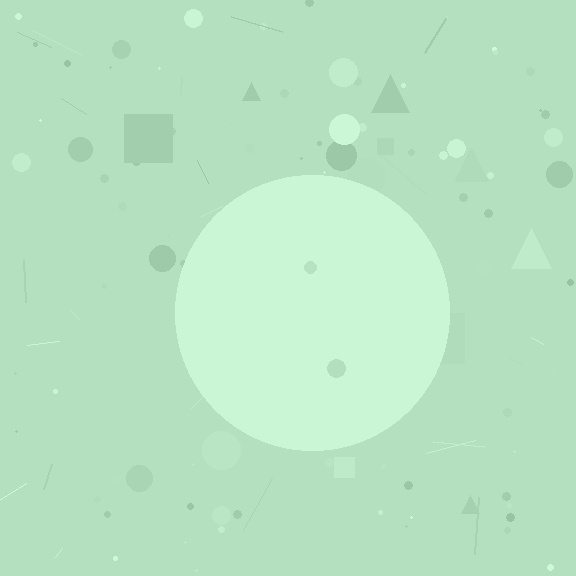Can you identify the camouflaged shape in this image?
The camouflaged shape is a circle.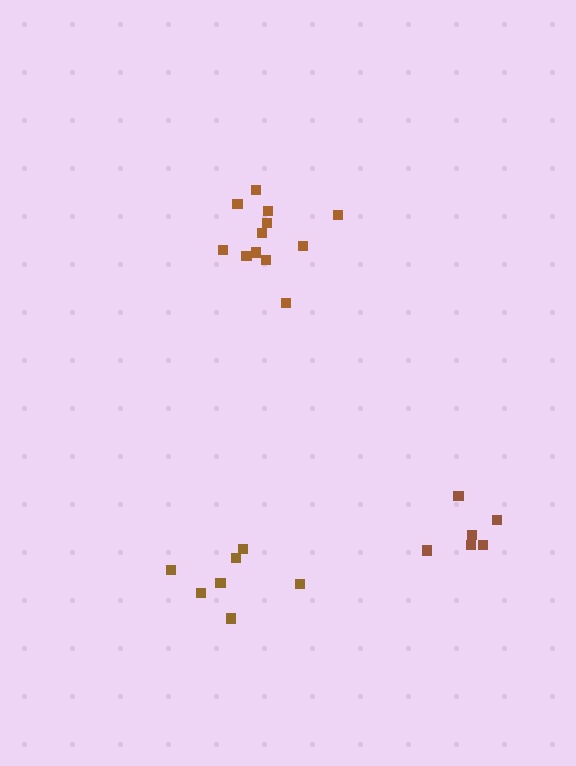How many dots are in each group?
Group 1: 12 dots, Group 2: 6 dots, Group 3: 7 dots (25 total).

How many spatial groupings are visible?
There are 3 spatial groupings.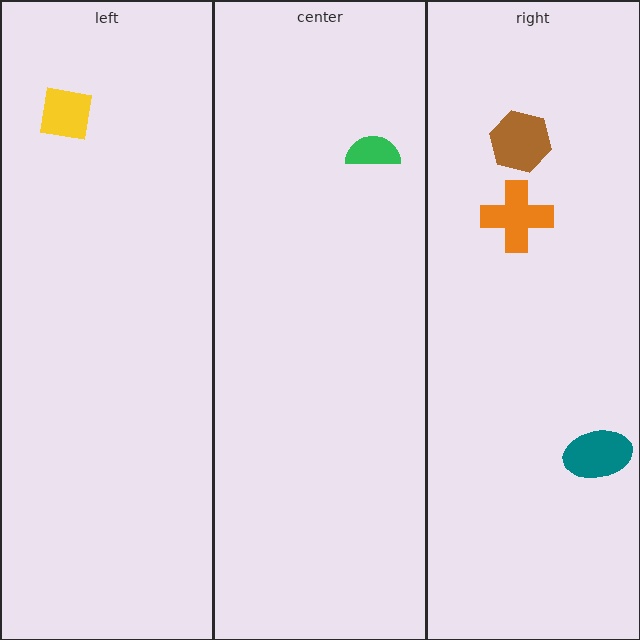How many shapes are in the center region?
1.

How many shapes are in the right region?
3.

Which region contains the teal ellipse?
The right region.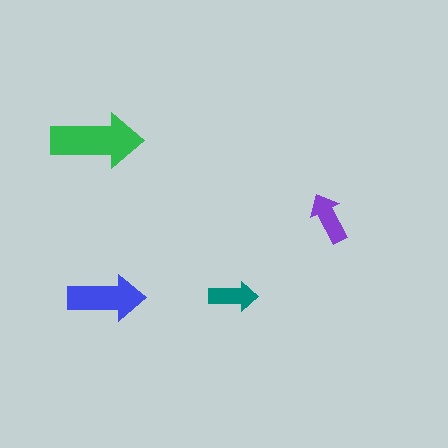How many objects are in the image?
There are 4 objects in the image.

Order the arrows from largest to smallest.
the green one, the blue one, the purple one, the teal one.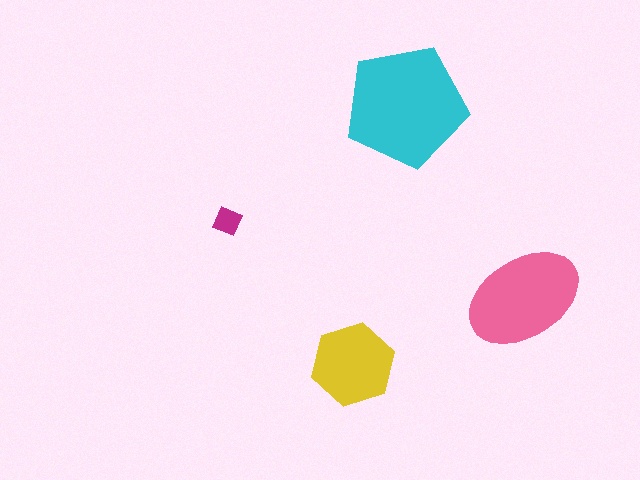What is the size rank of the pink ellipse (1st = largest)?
2nd.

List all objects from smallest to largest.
The magenta diamond, the yellow hexagon, the pink ellipse, the cyan pentagon.